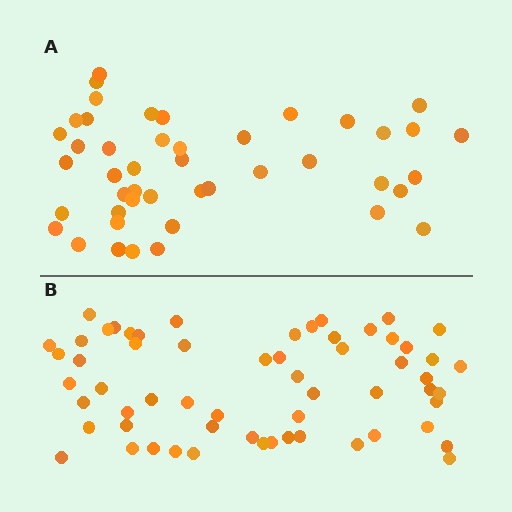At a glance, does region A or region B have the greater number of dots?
Region B (the bottom region) has more dots.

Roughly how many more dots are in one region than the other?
Region B has approximately 15 more dots than region A.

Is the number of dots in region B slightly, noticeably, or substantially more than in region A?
Region B has noticeably more, but not dramatically so. The ratio is roughly 1.3 to 1.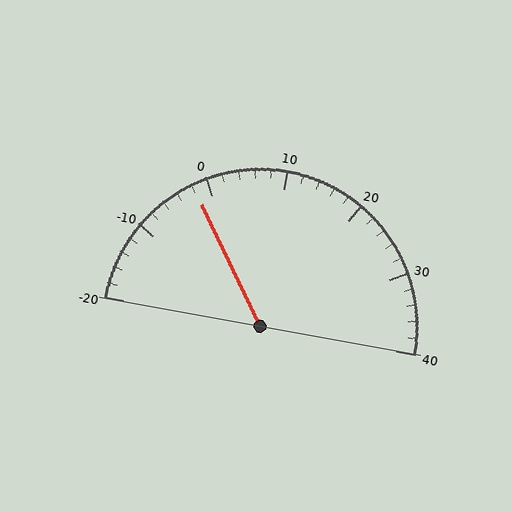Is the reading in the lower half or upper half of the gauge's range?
The reading is in the lower half of the range (-20 to 40).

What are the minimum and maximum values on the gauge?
The gauge ranges from -20 to 40.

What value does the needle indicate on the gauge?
The needle indicates approximately -2.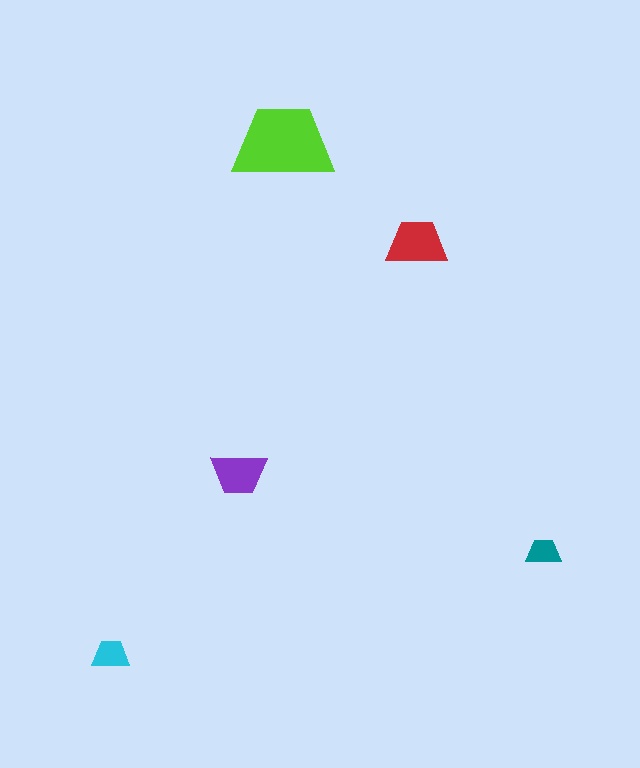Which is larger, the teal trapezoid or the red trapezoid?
The red one.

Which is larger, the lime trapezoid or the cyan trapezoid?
The lime one.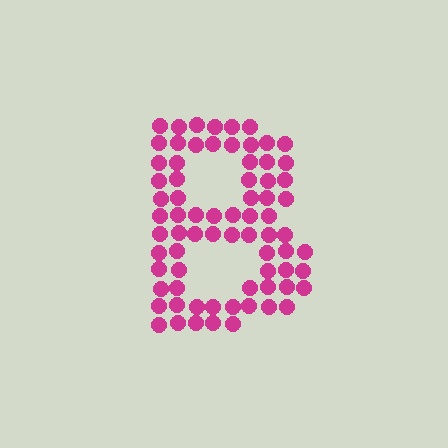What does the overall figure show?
The overall figure shows the letter B.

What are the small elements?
The small elements are circles.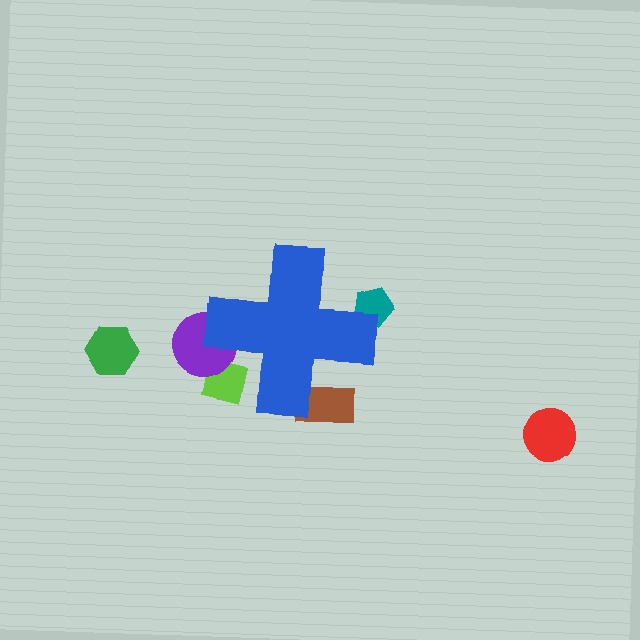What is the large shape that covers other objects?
A blue cross.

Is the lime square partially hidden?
Yes, the lime square is partially hidden behind the blue cross.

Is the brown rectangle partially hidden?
Yes, the brown rectangle is partially hidden behind the blue cross.